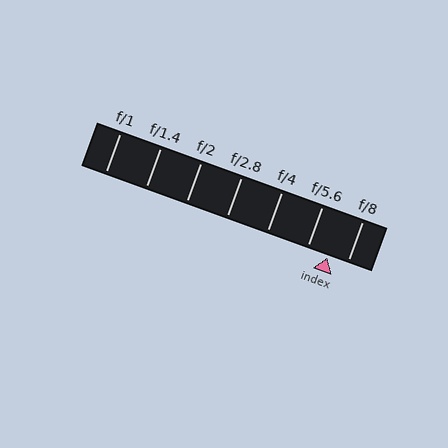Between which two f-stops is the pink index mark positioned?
The index mark is between f/5.6 and f/8.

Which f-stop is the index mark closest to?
The index mark is closest to f/8.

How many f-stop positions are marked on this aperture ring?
There are 7 f-stop positions marked.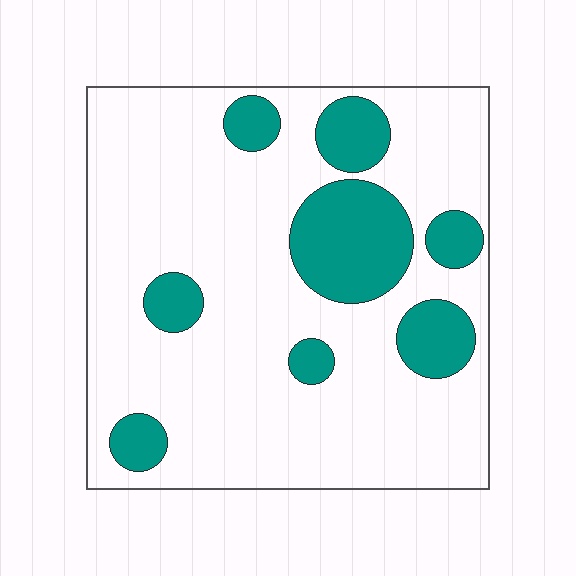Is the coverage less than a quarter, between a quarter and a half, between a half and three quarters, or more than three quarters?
Less than a quarter.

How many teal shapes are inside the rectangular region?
8.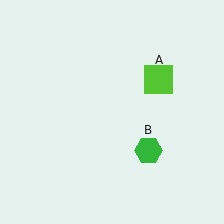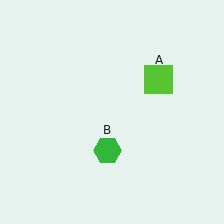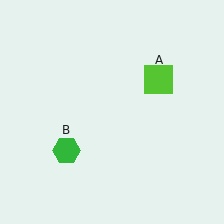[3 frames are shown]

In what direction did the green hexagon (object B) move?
The green hexagon (object B) moved left.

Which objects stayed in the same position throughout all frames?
Lime square (object A) remained stationary.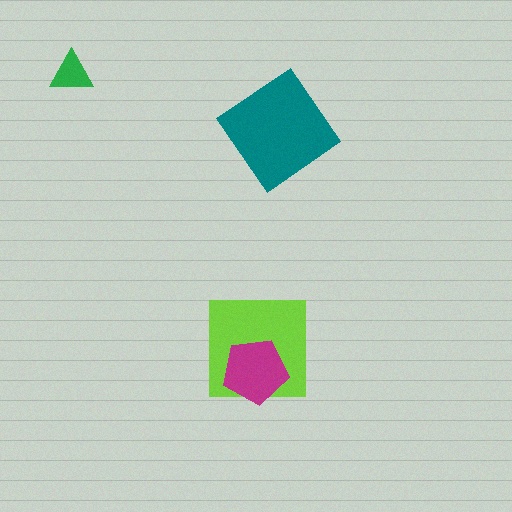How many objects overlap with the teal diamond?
0 objects overlap with the teal diamond.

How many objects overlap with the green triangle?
0 objects overlap with the green triangle.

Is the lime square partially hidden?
Yes, it is partially covered by another shape.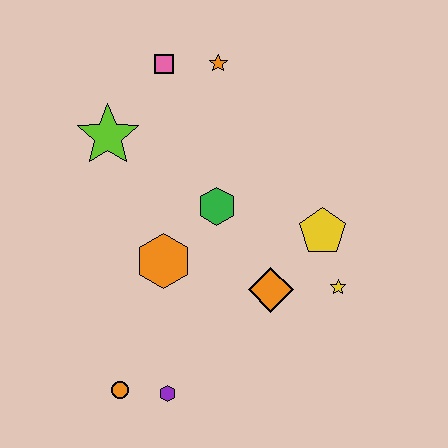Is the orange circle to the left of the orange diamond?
Yes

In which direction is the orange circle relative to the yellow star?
The orange circle is to the left of the yellow star.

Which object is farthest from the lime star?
The yellow star is farthest from the lime star.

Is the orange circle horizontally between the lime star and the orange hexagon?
Yes